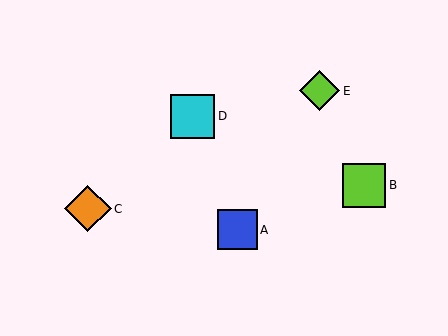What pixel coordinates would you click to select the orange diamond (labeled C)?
Click at (88, 209) to select the orange diamond C.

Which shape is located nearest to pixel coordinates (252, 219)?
The blue square (labeled A) at (238, 230) is nearest to that location.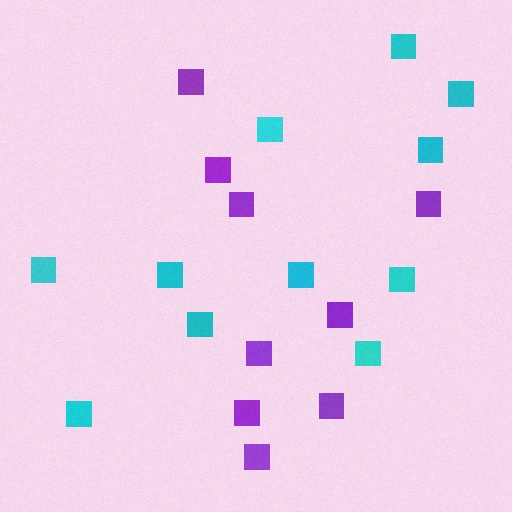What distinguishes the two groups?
There are 2 groups: one group of purple squares (9) and one group of cyan squares (11).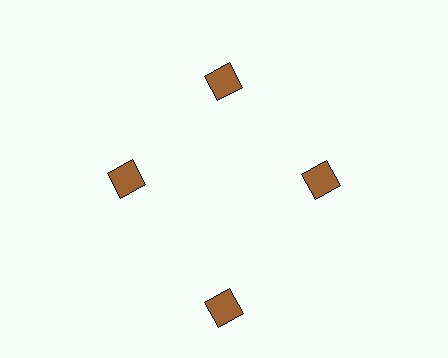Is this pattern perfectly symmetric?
No. The 4 brown diamonds are arranged in a ring, but one element near the 6 o'clock position is pushed outward from the center, breaking the 4-fold rotational symmetry.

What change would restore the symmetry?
The symmetry would be restored by moving it inward, back onto the ring so that all 4 diamonds sit at equal angles and equal distance from the center.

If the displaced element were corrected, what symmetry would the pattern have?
It would have 4-fold rotational symmetry — the pattern would map onto itself every 90 degrees.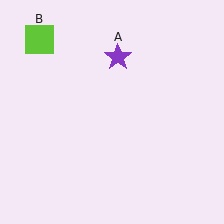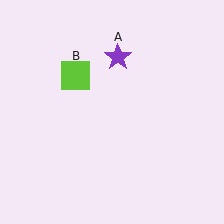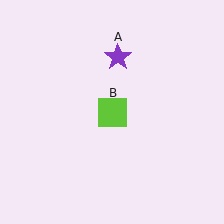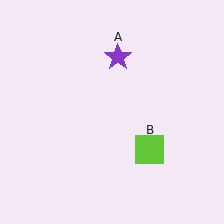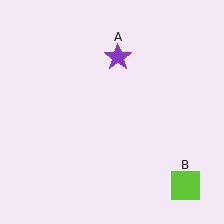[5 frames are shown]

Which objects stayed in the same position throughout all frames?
Purple star (object A) remained stationary.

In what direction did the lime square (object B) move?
The lime square (object B) moved down and to the right.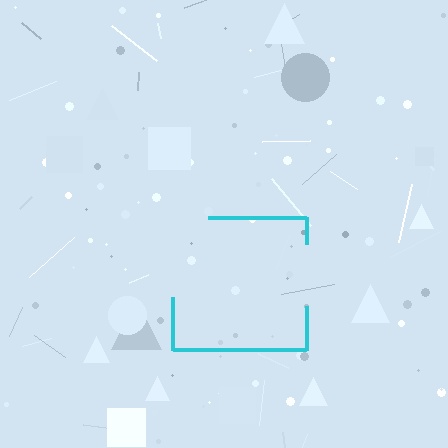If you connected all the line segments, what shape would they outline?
They would outline a square.